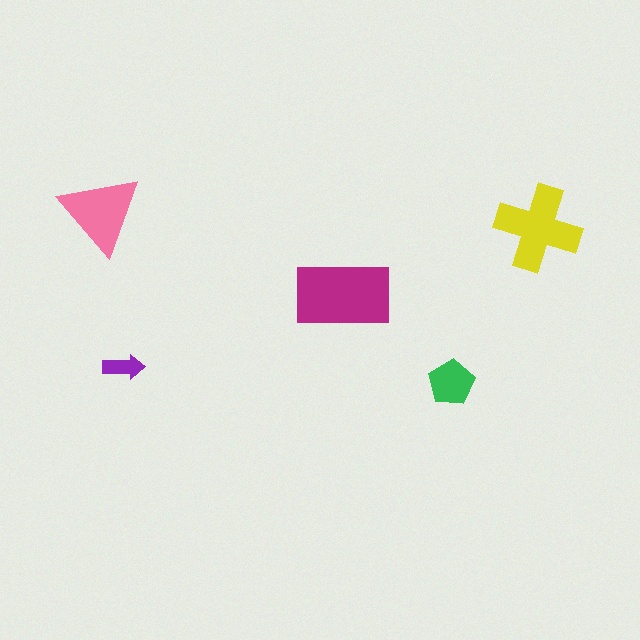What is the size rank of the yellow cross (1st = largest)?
2nd.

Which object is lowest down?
The green pentagon is bottommost.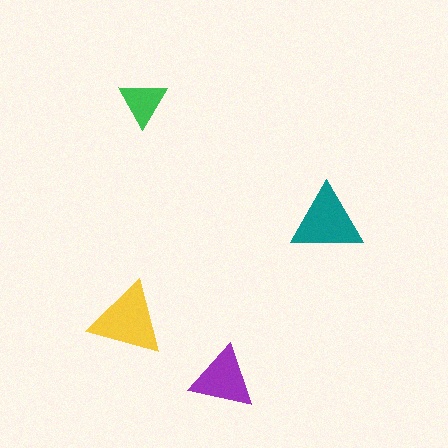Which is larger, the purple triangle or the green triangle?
The purple one.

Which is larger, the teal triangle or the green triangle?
The teal one.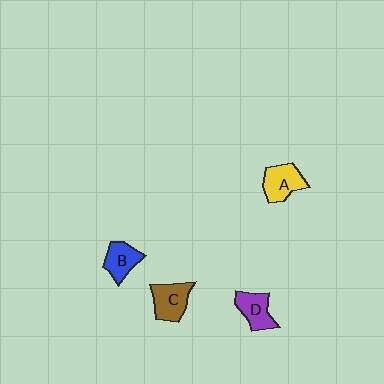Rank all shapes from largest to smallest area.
From largest to smallest: C (brown), A (yellow), D (purple), B (blue).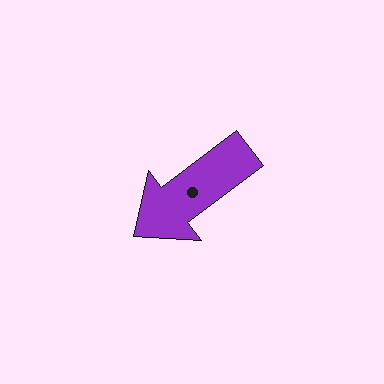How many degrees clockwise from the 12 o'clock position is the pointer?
Approximately 233 degrees.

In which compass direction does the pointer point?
Southwest.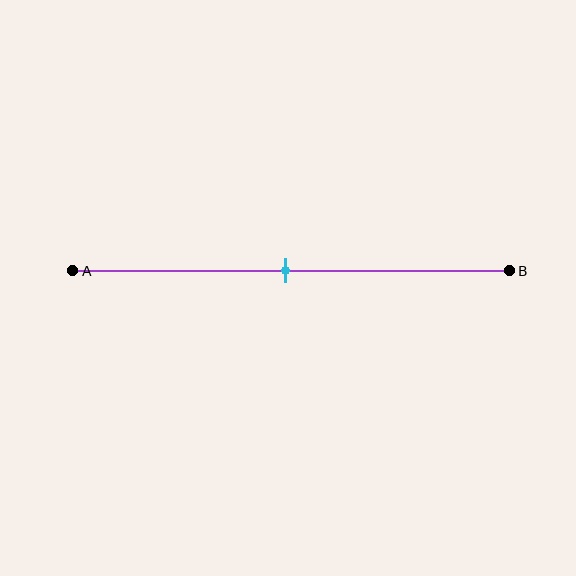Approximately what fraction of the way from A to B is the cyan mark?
The cyan mark is approximately 50% of the way from A to B.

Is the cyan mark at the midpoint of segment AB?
Yes, the mark is approximately at the midpoint.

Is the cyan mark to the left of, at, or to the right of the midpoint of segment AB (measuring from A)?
The cyan mark is approximately at the midpoint of segment AB.